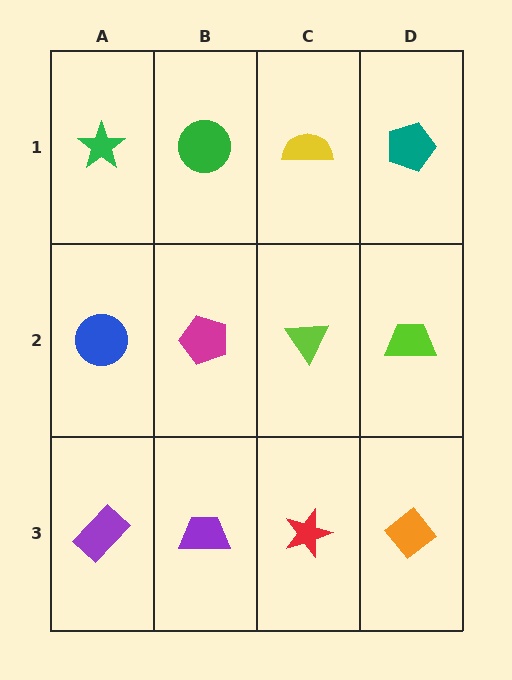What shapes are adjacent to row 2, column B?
A green circle (row 1, column B), a purple trapezoid (row 3, column B), a blue circle (row 2, column A), a lime triangle (row 2, column C).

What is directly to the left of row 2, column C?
A magenta pentagon.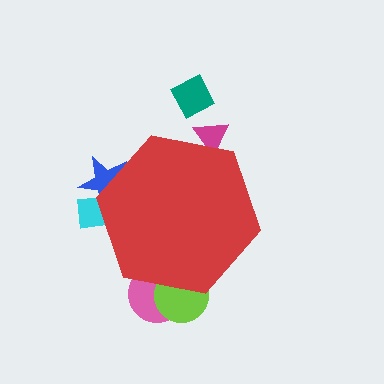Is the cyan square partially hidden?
Yes, the cyan square is partially hidden behind the red hexagon.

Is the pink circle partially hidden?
Yes, the pink circle is partially hidden behind the red hexagon.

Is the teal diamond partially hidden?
No, the teal diamond is fully visible.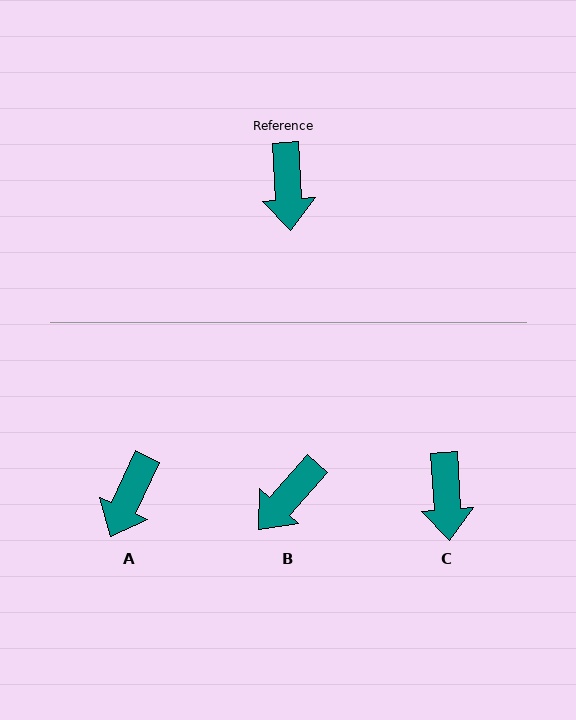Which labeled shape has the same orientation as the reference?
C.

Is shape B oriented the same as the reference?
No, it is off by about 45 degrees.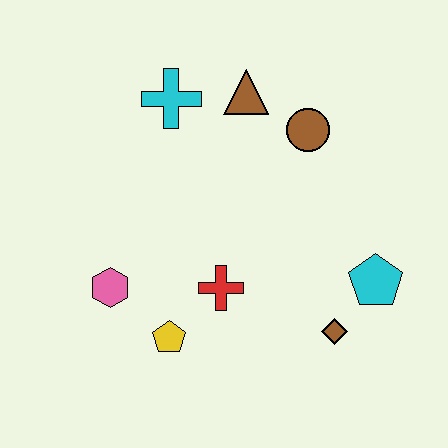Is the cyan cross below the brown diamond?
No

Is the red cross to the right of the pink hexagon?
Yes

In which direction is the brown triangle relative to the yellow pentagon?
The brown triangle is above the yellow pentagon.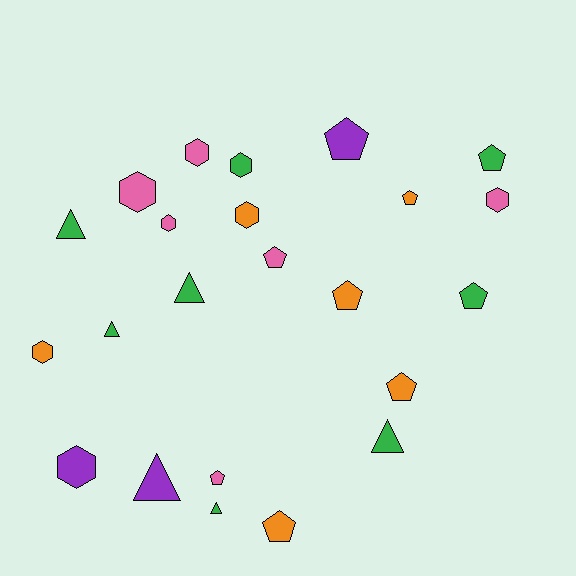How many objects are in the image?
There are 23 objects.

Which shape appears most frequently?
Pentagon, with 9 objects.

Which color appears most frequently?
Green, with 8 objects.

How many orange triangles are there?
There are no orange triangles.